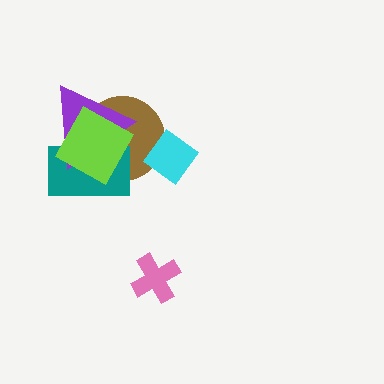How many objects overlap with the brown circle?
4 objects overlap with the brown circle.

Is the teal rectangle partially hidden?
Yes, it is partially covered by another shape.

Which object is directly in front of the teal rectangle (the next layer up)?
The purple triangle is directly in front of the teal rectangle.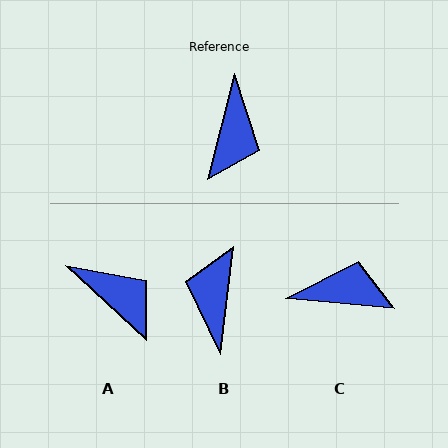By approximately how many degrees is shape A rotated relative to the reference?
Approximately 61 degrees counter-clockwise.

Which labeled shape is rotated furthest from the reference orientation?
B, about 173 degrees away.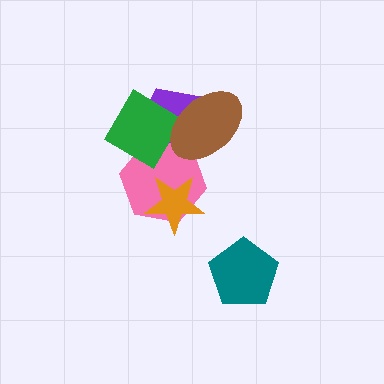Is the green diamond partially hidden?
Yes, it is partially covered by another shape.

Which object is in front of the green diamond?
The brown ellipse is in front of the green diamond.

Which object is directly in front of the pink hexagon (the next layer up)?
The green diamond is directly in front of the pink hexagon.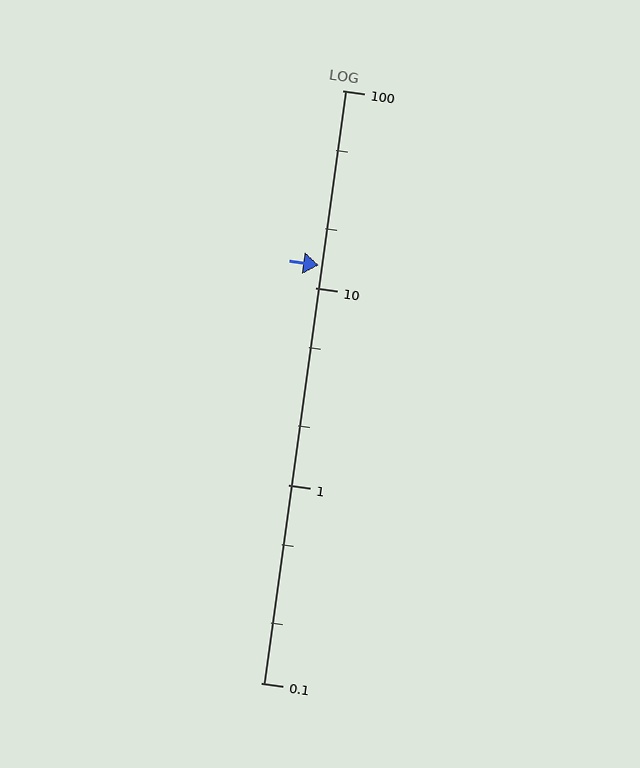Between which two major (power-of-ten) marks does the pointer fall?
The pointer is between 10 and 100.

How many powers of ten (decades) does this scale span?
The scale spans 3 decades, from 0.1 to 100.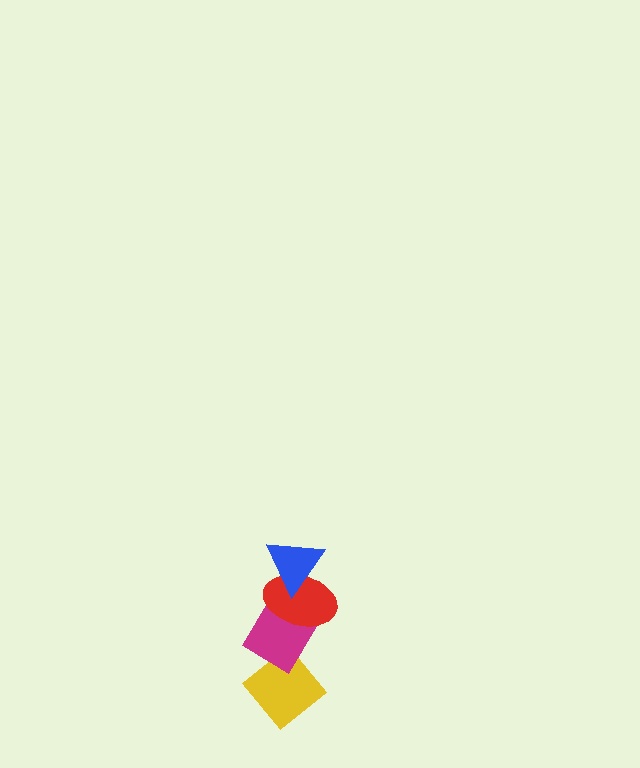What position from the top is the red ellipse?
The red ellipse is 2nd from the top.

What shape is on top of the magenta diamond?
The red ellipse is on top of the magenta diamond.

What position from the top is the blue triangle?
The blue triangle is 1st from the top.